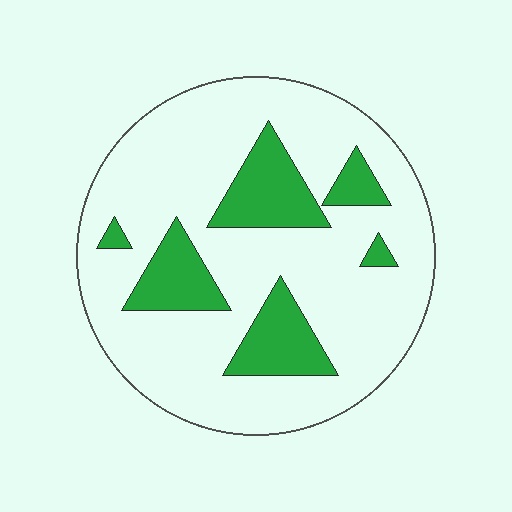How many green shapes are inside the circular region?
6.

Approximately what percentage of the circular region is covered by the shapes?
Approximately 20%.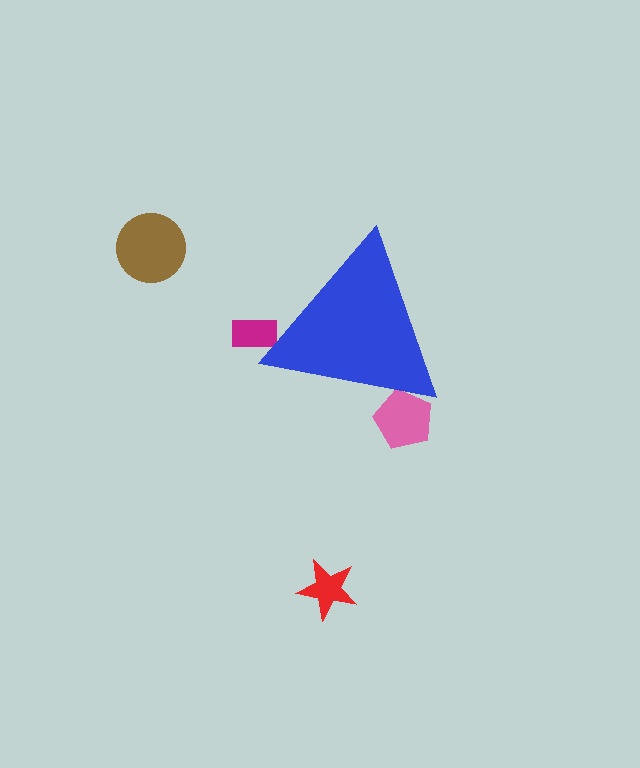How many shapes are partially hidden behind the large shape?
2 shapes are partially hidden.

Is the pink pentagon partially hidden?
Yes, the pink pentagon is partially hidden behind the blue triangle.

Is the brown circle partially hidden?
No, the brown circle is fully visible.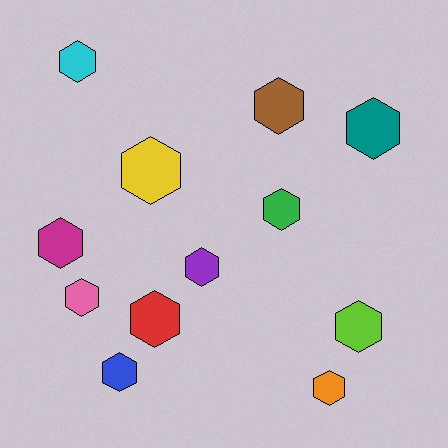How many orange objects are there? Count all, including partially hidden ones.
There is 1 orange object.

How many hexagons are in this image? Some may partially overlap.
There are 12 hexagons.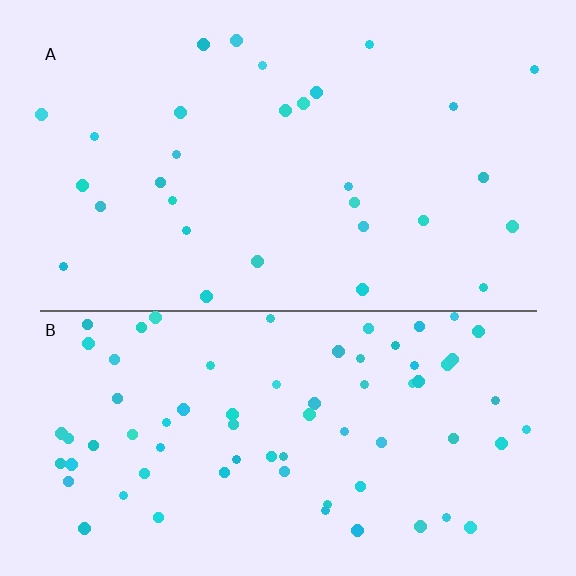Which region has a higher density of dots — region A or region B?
B (the bottom).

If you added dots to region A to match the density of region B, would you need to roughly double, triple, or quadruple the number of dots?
Approximately double.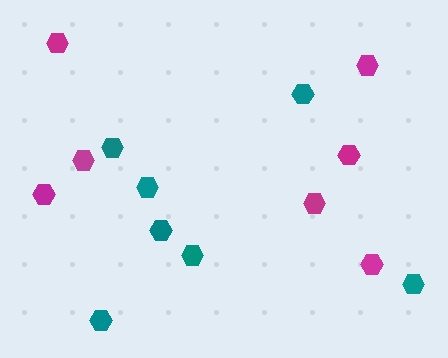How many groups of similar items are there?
There are 2 groups: one group of teal hexagons (7) and one group of magenta hexagons (7).